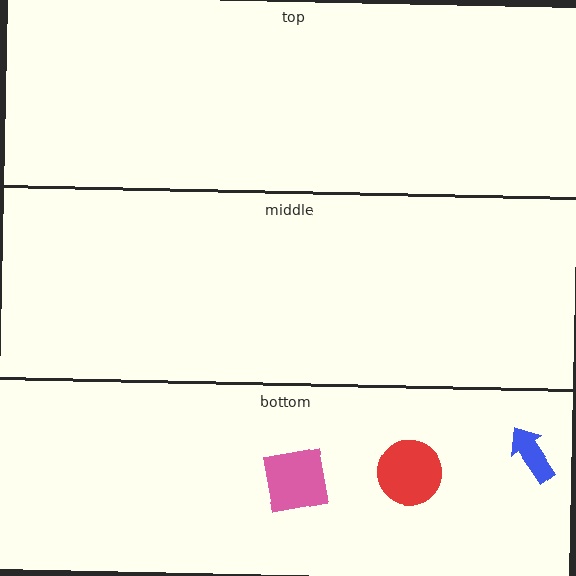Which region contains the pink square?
The bottom region.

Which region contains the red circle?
The bottom region.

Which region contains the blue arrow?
The bottom region.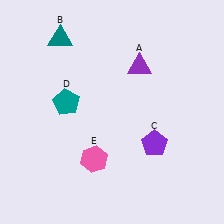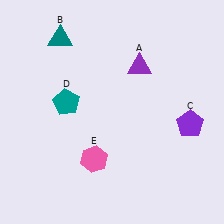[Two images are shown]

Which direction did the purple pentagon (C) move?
The purple pentagon (C) moved right.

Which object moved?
The purple pentagon (C) moved right.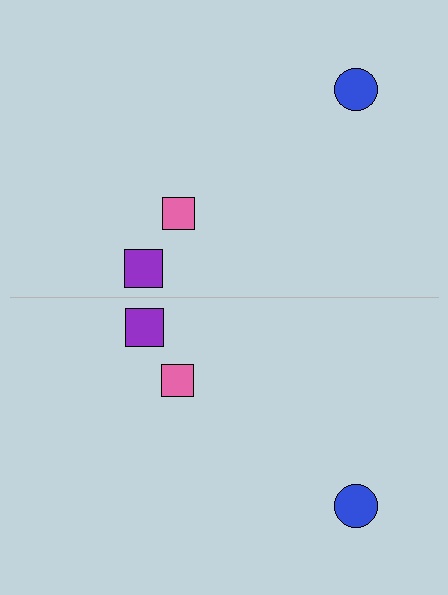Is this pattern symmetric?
Yes, this pattern has bilateral (reflection) symmetry.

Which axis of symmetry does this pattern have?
The pattern has a horizontal axis of symmetry running through the center of the image.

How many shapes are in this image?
There are 6 shapes in this image.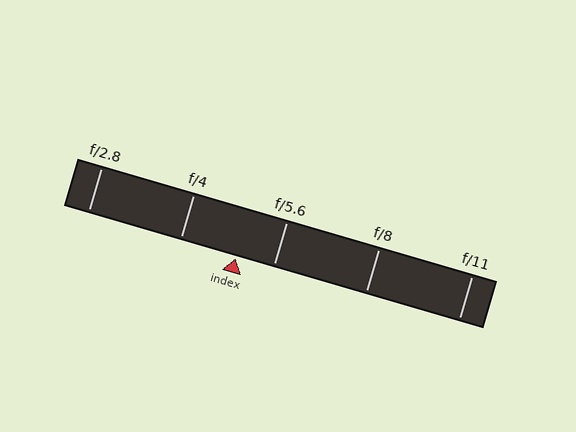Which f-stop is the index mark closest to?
The index mark is closest to f/5.6.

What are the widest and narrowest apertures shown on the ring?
The widest aperture shown is f/2.8 and the narrowest is f/11.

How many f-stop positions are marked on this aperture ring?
There are 5 f-stop positions marked.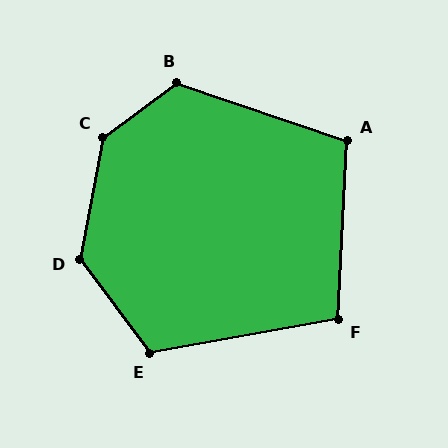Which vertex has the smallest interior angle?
F, at approximately 103 degrees.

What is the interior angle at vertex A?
Approximately 106 degrees (obtuse).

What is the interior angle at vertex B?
Approximately 125 degrees (obtuse).